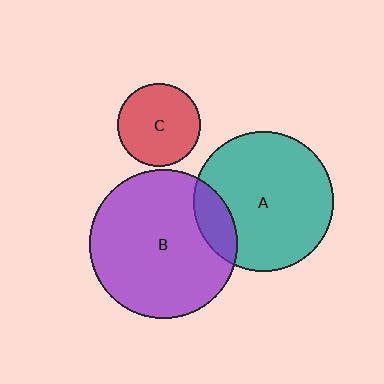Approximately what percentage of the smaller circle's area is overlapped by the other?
Approximately 15%.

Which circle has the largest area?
Circle B (purple).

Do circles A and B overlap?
Yes.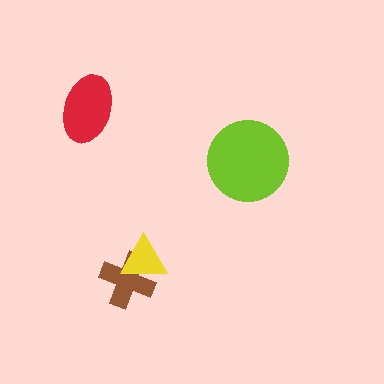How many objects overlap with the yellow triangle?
1 object overlaps with the yellow triangle.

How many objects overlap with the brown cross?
1 object overlaps with the brown cross.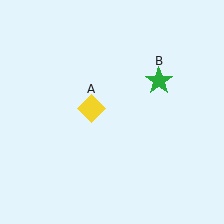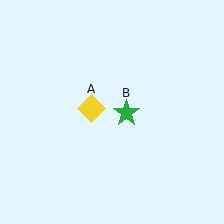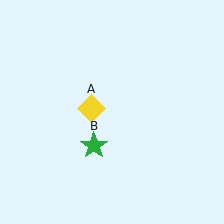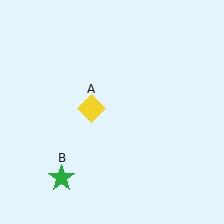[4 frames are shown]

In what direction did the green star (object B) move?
The green star (object B) moved down and to the left.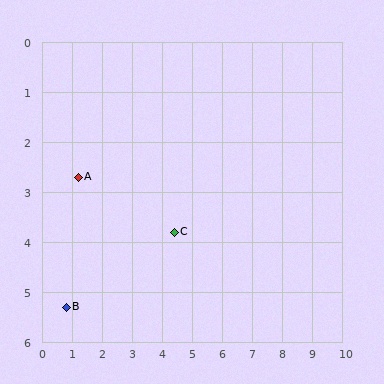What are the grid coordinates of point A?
Point A is at approximately (1.2, 2.7).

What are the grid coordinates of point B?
Point B is at approximately (0.8, 5.3).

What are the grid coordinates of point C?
Point C is at approximately (4.4, 3.8).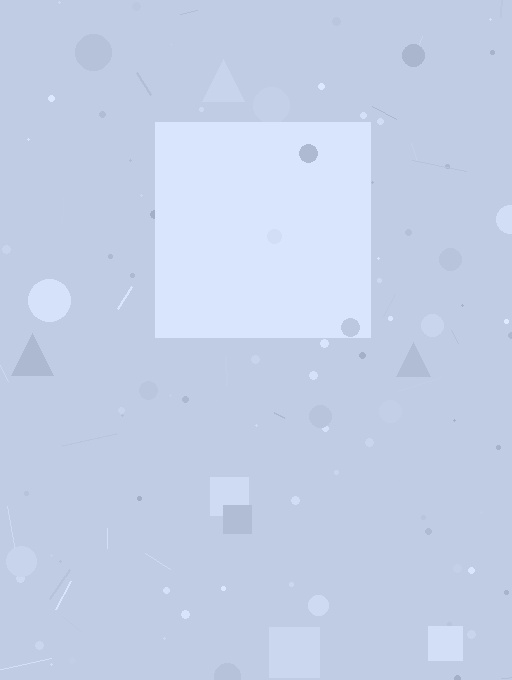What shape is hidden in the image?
A square is hidden in the image.